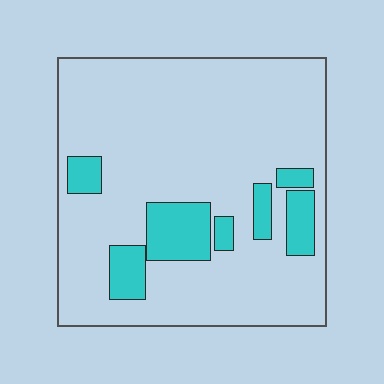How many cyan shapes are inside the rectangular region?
7.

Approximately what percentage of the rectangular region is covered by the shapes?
Approximately 15%.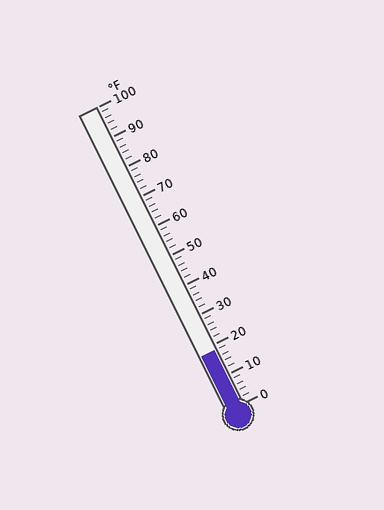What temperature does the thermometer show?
The thermometer shows approximately 18°F.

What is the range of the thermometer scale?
The thermometer scale ranges from 0°F to 100°F.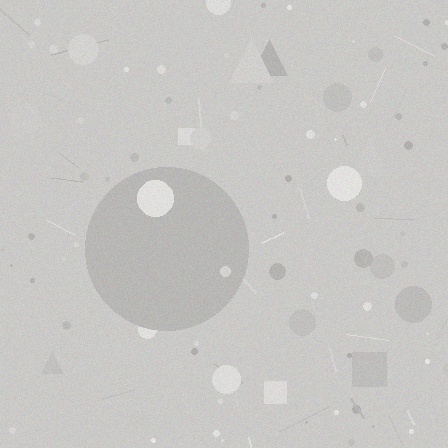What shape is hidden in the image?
A circle is hidden in the image.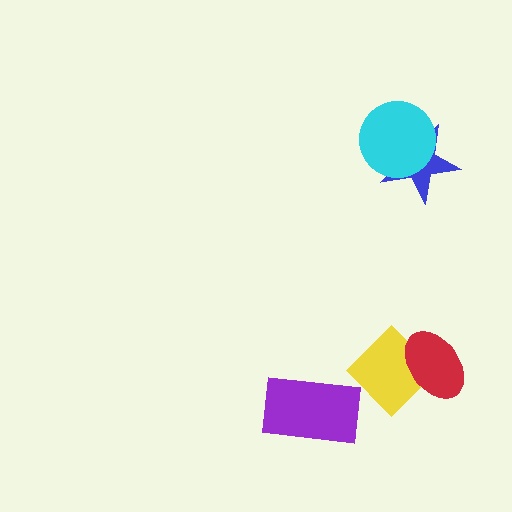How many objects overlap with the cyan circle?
1 object overlaps with the cyan circle.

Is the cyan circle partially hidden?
No, no other shape covers it.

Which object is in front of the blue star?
The cyan circle is in front of the blue star.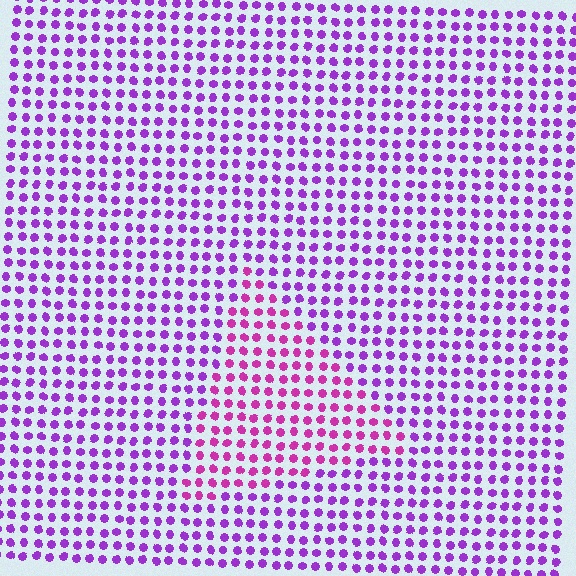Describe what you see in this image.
The image is filled with small purple elements in a uniform arrangement. A triangle-shaped region is visible where the elements are tinted to a slightly different hue, forming a subtle color boundary.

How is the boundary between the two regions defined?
The boundary is defined purely by a slight shift in hue (about 33 degrees). Spacing, size, and orientation are identical on both sides.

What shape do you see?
I see a triangle.